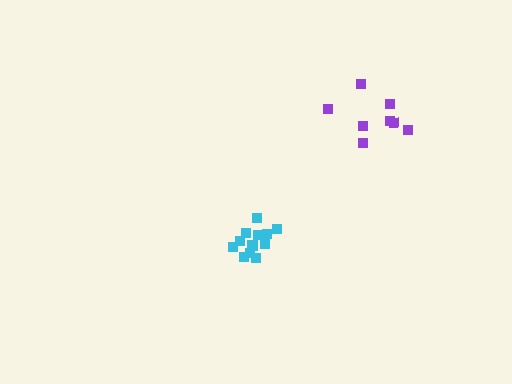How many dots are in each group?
Group 1: 8 dots, Group 2: 13 dots (21 total).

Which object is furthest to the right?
The purple cluster is rightmost.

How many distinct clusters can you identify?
There are 2 distinct clusters.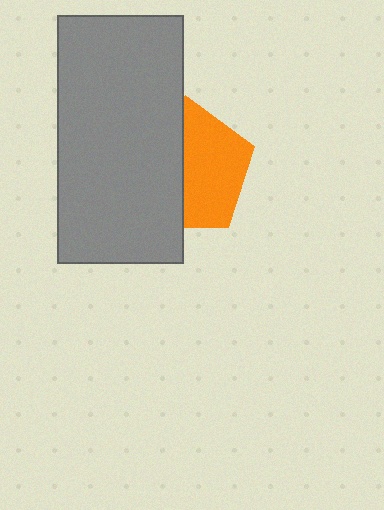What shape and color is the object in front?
The object in front is a gray rectangle.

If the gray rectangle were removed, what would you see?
You would see the complete orange pentagon.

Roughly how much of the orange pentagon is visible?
About half of it is visible (roughly 52%).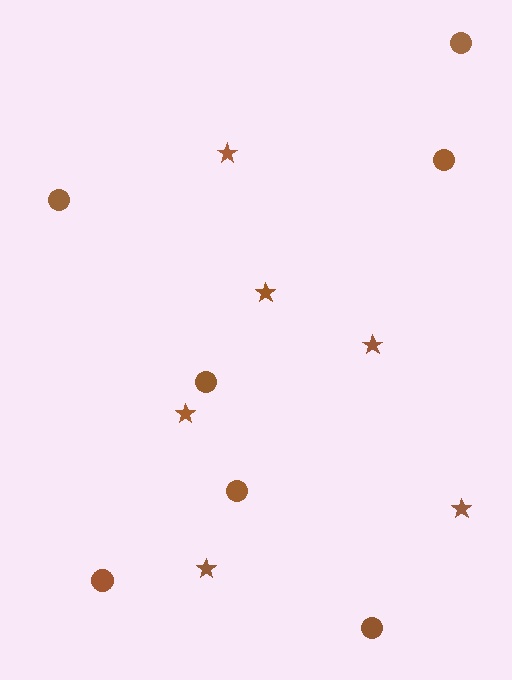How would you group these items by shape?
There are 2 groups: one group of stars (6) and one group of circles (7).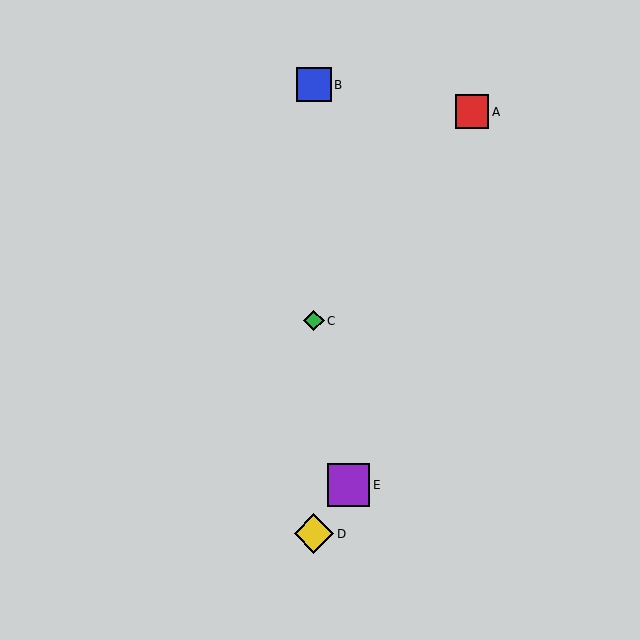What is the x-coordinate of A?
Object A is at x≈471.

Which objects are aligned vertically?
Objects B, C, D are aligned vertically.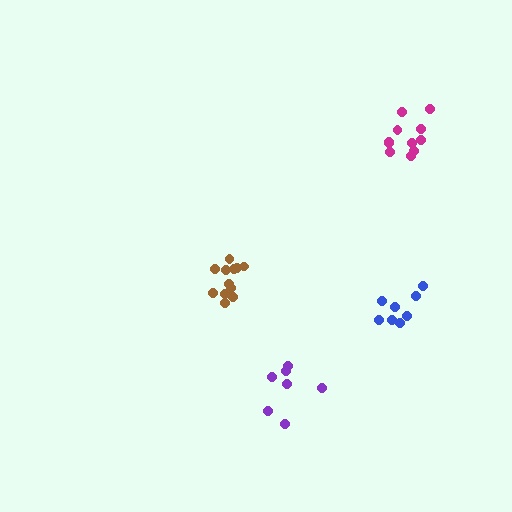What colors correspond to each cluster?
The clusters are colored: magenta, brown, purple, blue.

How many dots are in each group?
Group 1: 11 dots, Group 2: 12 dots, Group 3: 7 dots, Group 4: 8 dots (38 total).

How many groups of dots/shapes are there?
There are 4 groups.